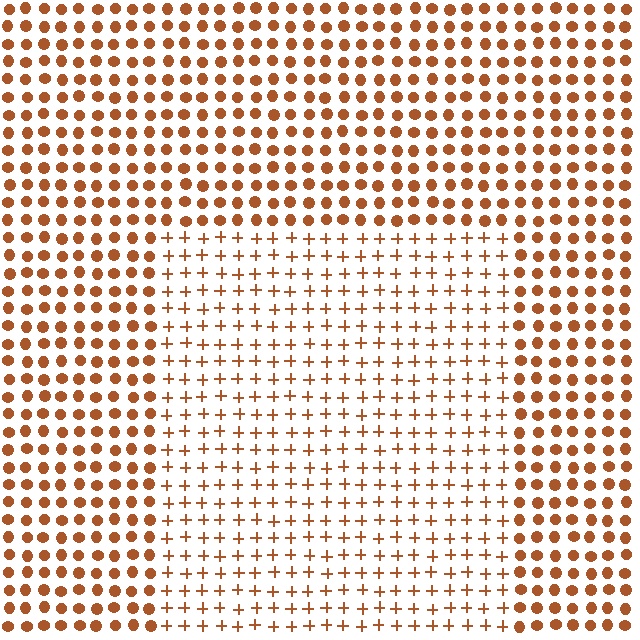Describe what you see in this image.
The image is filled with small brown elements arranged in a uniform grid. A rectangle-shaped region contains plus signs, while the surrounding area contains circles. The boundary is defined purely by the change in element shape.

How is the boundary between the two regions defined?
The boundary is defined by a change in element shape: plus signs inside vs. circles outside. All elements share the same color and spacing.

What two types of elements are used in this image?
The image uses plus signs inside the rectangle region and circles outside it.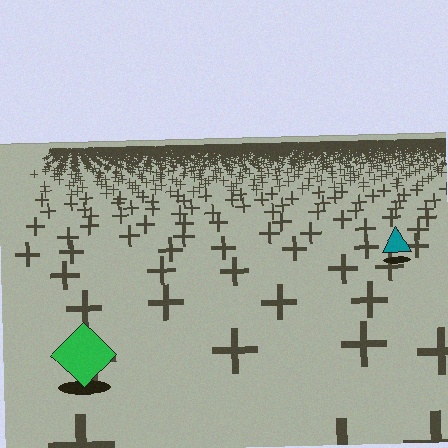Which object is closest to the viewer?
The green diamond is closest. The texture marks near it are larger and more spread out.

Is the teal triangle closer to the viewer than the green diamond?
No. The green diamond is closer — you can tell from the texture gradient: the ground texture is coarser near it.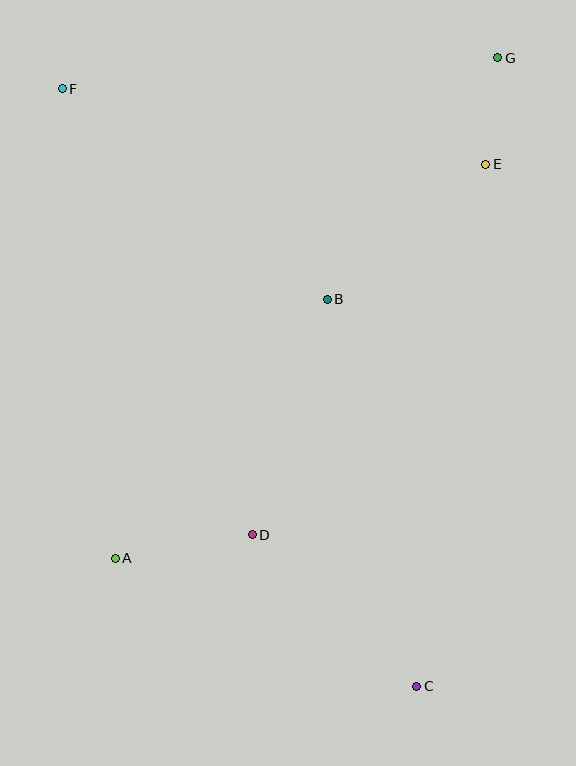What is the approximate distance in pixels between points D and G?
The distance between D and G is approximately 537 pixels.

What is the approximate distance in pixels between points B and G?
The distance between B and G is approximately 296 pixels.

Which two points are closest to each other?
Points E and G are closest to each other.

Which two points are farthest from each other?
Points C and F are farthest from each other.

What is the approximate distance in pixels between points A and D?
The distance between A and D is approximately 139 pixels.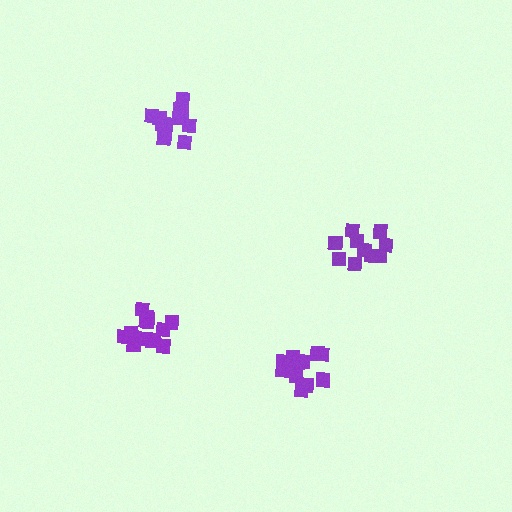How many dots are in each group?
Group 1: 12 dots, Group 2: 12 dots, Group 3: 14 dots, Group 4: 10 dots (48 total).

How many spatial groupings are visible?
There are 4 spatial groupings.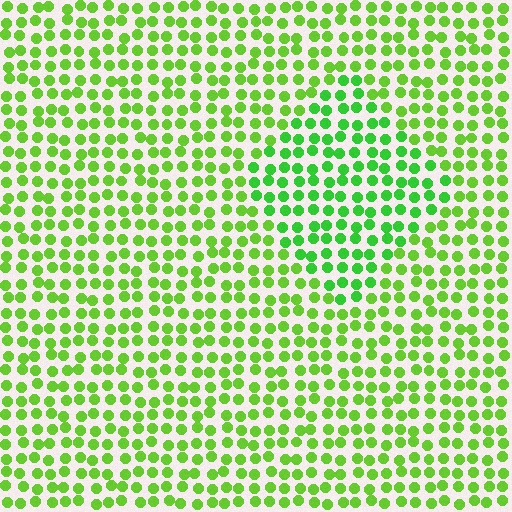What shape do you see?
I see a diamond.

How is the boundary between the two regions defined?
The boundary is defined purely by a slight shift in hue (about 22 degrees). Spacing, size, and orientation are identical on both sides.